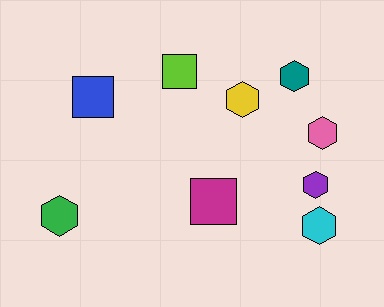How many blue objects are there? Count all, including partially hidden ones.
There is 1 blue object.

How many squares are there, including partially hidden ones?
There are 3 squares.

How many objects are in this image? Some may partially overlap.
There are 9 objects.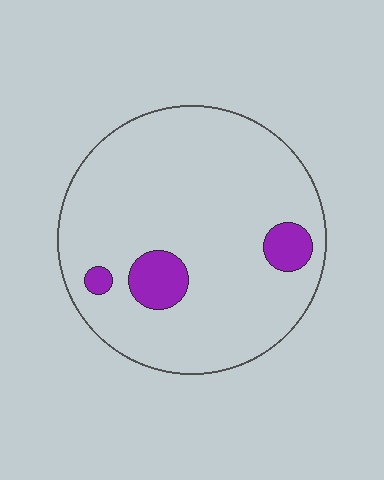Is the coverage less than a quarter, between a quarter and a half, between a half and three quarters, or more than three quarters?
Less than a quarter.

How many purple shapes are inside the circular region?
3.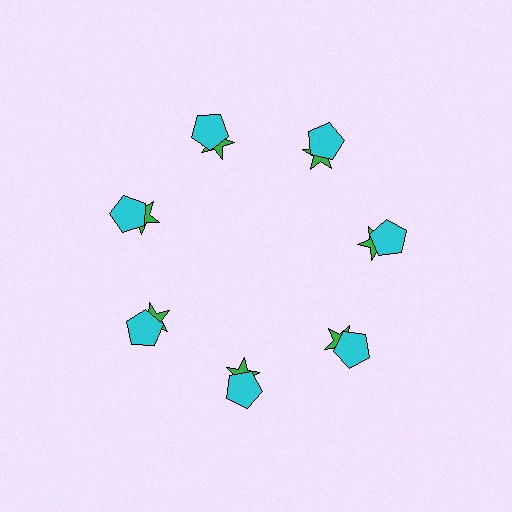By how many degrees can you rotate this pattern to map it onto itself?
The pattern maps onto itself every 51 degrees of rotation.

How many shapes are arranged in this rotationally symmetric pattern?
There are 14 shapes, arranged in 7 groups of 2.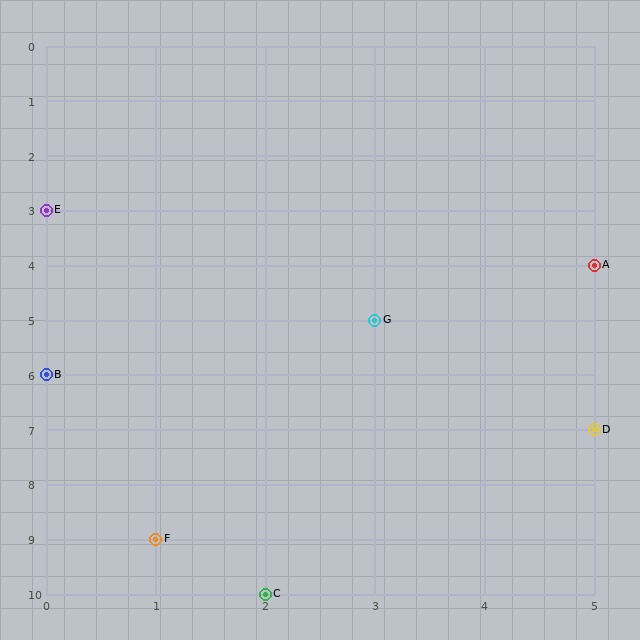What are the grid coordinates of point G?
Point G is at grid coordinates (3, 5).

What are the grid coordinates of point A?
Point A is at grid coordinates (5, 4).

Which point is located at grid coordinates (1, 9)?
Point F is at (1, 9).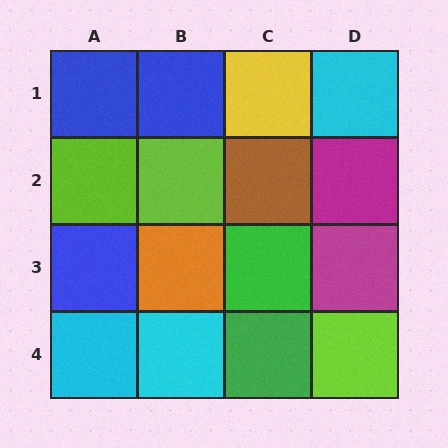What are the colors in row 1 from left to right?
Blue, blue, yellow, cyan.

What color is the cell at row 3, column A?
Blue.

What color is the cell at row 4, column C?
Green.